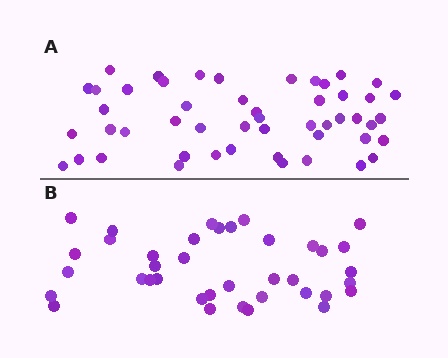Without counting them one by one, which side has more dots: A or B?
Region A (the top region) has more dots.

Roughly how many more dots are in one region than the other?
Region A has roughly 12 or so more dots than region B.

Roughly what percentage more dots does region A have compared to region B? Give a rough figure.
About 30% more.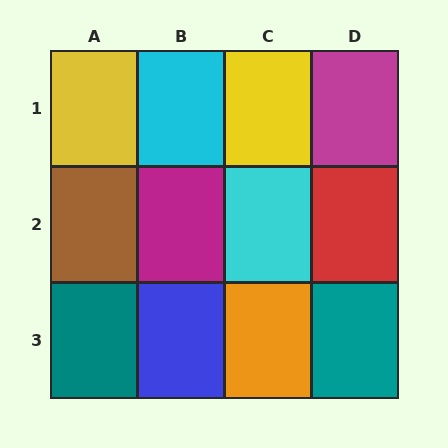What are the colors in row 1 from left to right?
Yellow, cyan, yellow, magenta.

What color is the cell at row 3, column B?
Blue.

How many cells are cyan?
2 cells are cyan.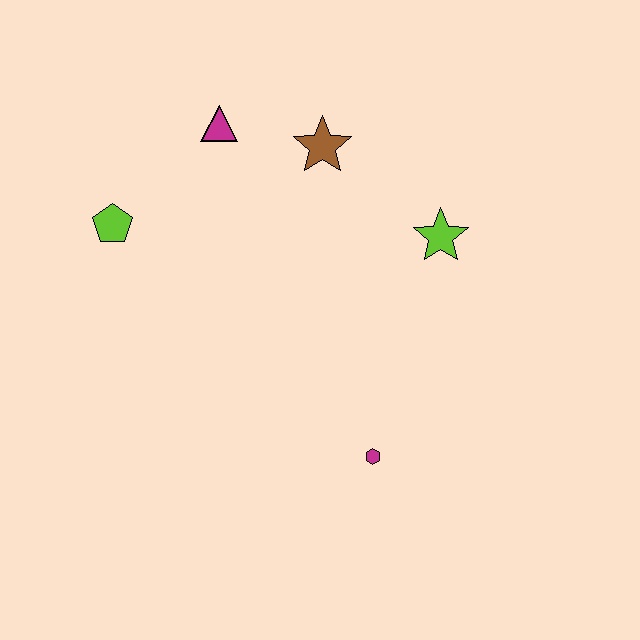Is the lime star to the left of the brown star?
No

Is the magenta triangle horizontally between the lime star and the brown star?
No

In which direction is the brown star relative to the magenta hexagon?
The brown star is above the magenta hexagon.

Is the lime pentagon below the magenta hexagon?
No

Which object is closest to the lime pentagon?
The magenta triangle is closest to the lime pentagon.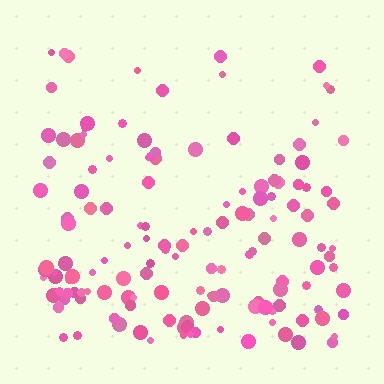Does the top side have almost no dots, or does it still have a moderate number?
Still a moderate number, just noticeably fewer than the bottom.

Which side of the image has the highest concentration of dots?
The bottom.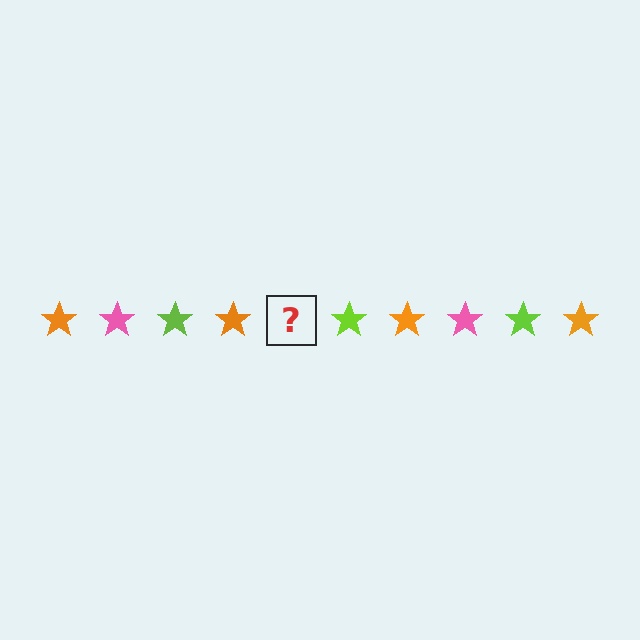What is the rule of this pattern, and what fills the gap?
The rule is that the pattern cycles through orange, pink, lime stars. The gap should be filled with a pink star.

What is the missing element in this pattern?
The missing element is a pink star.